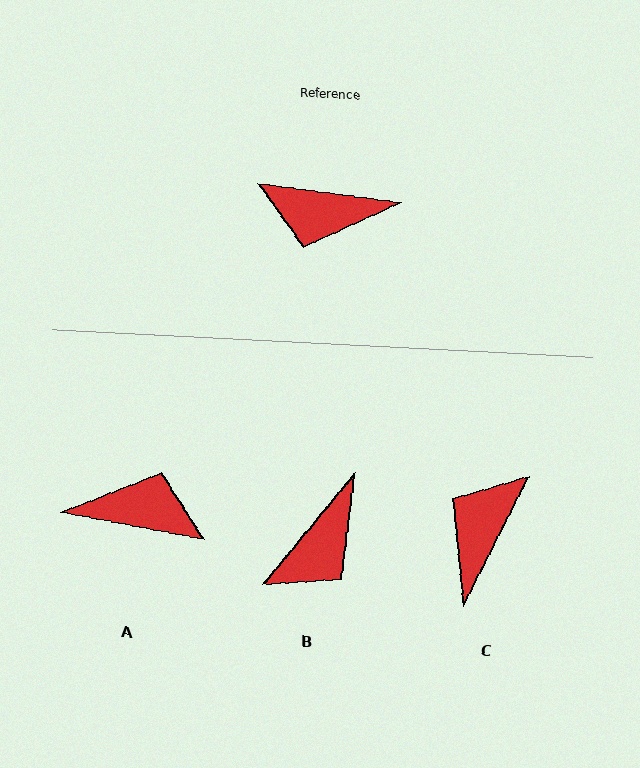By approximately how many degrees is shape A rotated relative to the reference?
Approximately 177 degrees counter-clockwise.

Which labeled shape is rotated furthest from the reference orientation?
A, about 177 degrees away.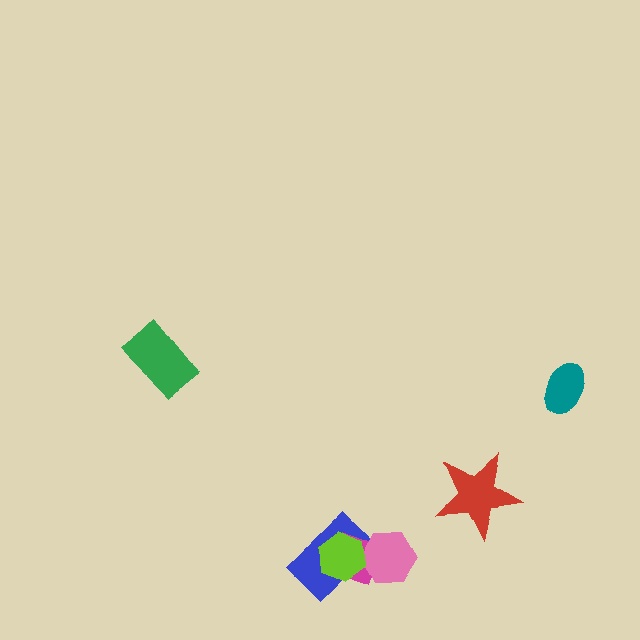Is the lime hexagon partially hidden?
No, no other shape covers it.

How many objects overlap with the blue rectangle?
3 objects overlap with the blue rectangle.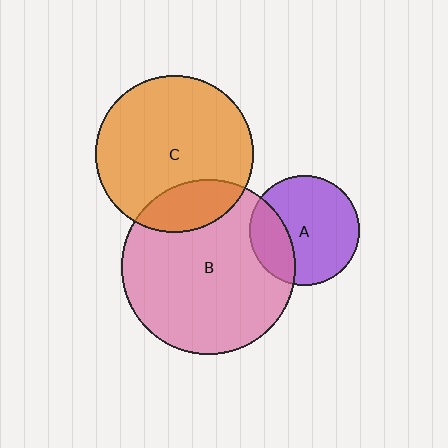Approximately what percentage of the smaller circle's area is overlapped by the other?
Approximately 25%.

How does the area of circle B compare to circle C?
Approximately 1.2 times.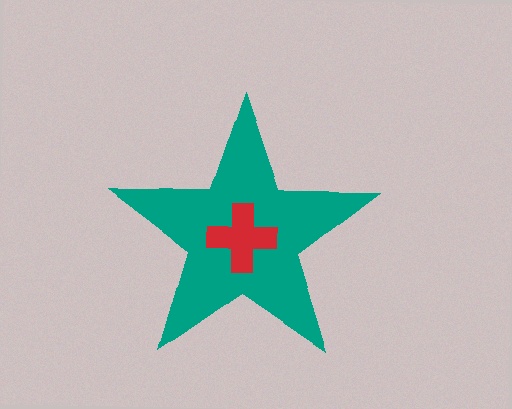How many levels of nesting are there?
2.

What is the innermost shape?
The red cross.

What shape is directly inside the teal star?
The red cross.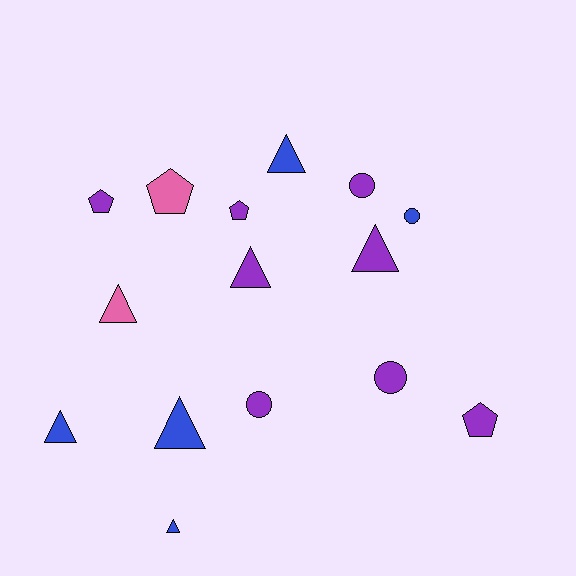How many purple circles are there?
There are 3 purple circles.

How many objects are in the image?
There are 15 objects.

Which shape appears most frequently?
Triangle, with 7 objects.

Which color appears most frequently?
Purple, with 8 objects.